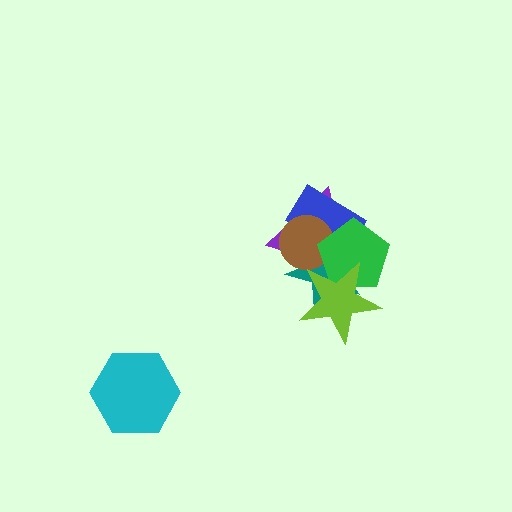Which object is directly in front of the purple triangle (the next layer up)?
The blue rectangle is directly in front of the purple triangle.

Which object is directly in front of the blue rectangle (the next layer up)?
The brown circle is directly in front of the blue rectangle.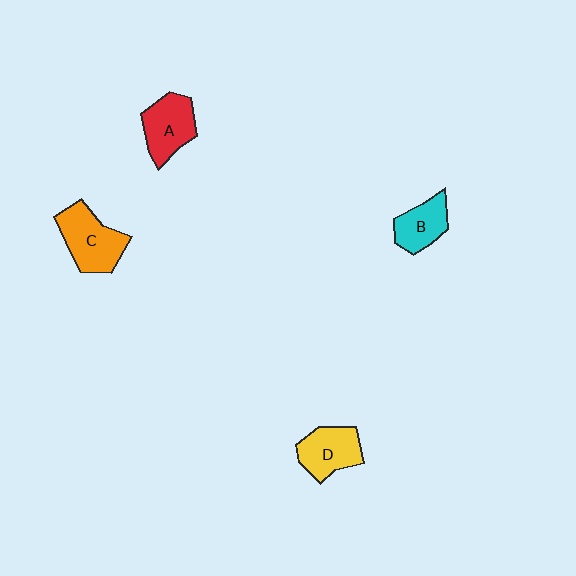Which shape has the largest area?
Shape C (orange).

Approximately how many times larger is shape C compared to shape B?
Approximately 1.4 times.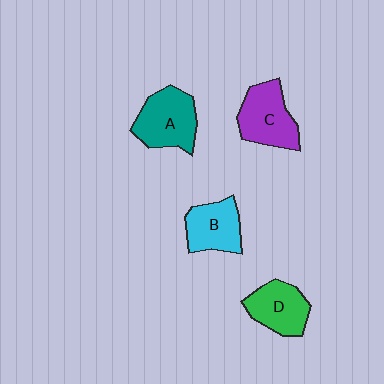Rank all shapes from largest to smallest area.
From largest to smallest: A (teal), C (purple), D (green), B (cyan).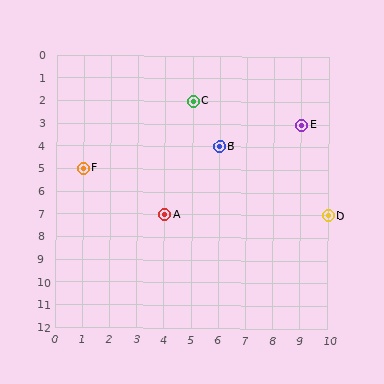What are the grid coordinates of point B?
Point B is at grid coordinates (6, 4).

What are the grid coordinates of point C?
Point C is at grid coordinates (5, 2).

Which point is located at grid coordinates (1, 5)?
Point F is at (1, 5).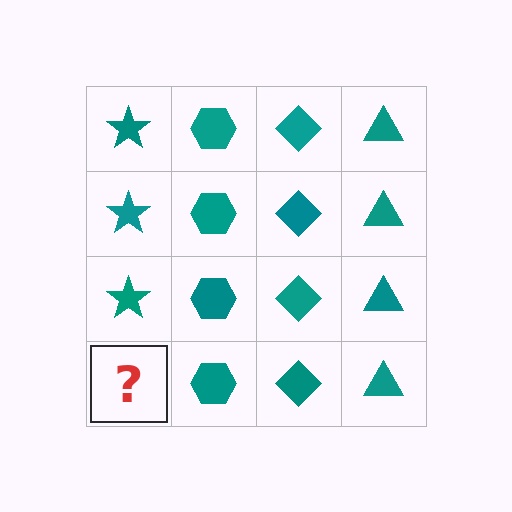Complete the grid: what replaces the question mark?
The question mark should be replaced with a teal star.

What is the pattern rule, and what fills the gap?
The rule is that each column has a consistent shape. The gap should be filled with a teal star.